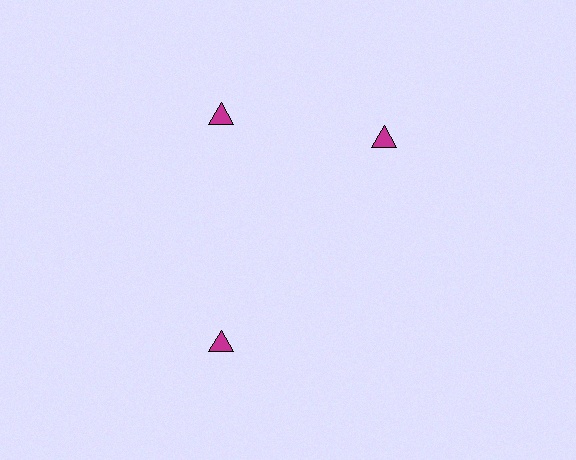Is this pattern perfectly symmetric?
No. The 3 magenta triangles are arranged in a ring, but one element near the 3 o'clock position is rotated out of alignment along the ring, breaking the 3-fold rotational symmetry.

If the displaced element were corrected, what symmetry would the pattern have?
It would have 3-fold rotational symmetry — the pattern would map onto itself every 120 degrees.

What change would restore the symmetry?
The symmetry would be restored by rotating it back into even spacing with its neighbors so that all 3 triangles sit at equal angles and equal distance from the center.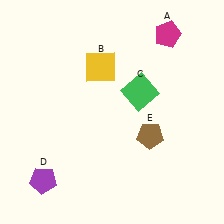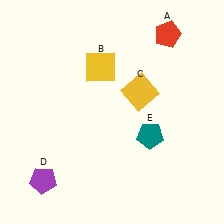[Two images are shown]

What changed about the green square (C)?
In Image 1, C is green. In Image 2, it changed to yellow.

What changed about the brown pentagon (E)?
In Image 1, E is brown. In Image 2, it changed to teal.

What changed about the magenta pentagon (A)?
In Image 1, A is magenta. In Image 2, it changed to red.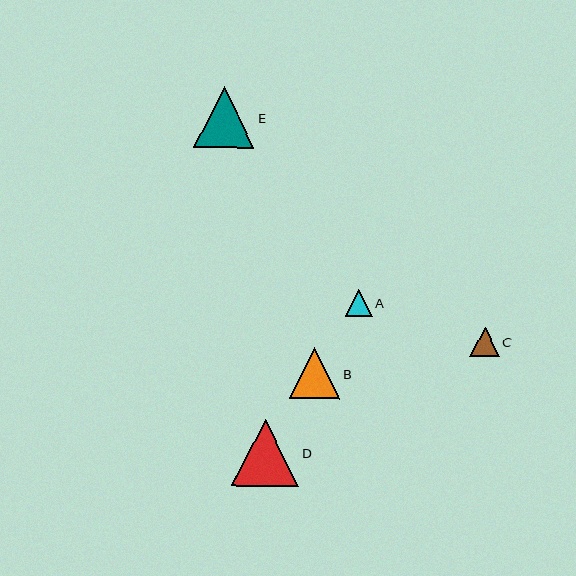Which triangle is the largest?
Triangle D is the largest with a size of approximately 68 pixels.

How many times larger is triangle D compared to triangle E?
Triangle D is approximately 1.1 times the size of triangle E.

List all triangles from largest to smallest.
From largest to smallest: D, E, B, C, A.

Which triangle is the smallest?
Triangle A is the smallest with a size of approximately 27 pixels.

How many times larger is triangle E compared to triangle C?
Triangle E is approximately 2.1 times the size of triangle C.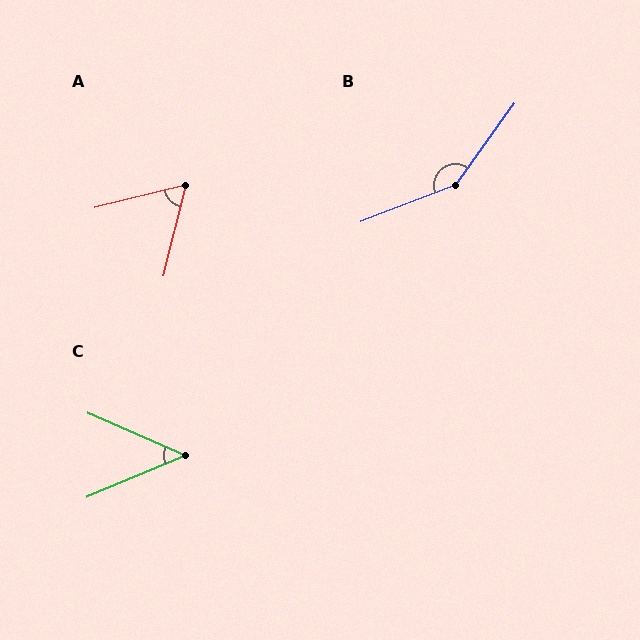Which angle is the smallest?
C, at approximately 46 degrees.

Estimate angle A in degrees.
Approximately 62 degrees.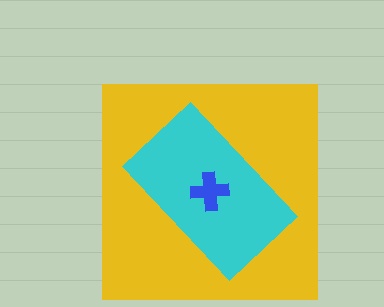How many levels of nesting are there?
3.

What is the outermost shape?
The yellow square.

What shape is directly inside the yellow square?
The cyan rectangle.